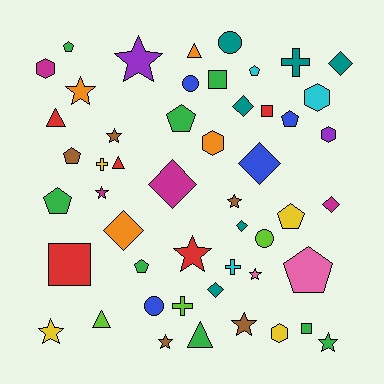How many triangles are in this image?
There are 5 triangles.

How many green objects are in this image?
There are 8 green objects.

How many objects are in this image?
There are 50 objects.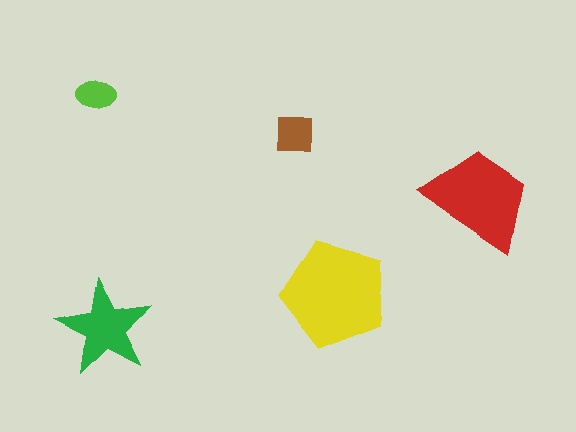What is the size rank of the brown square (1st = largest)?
4th.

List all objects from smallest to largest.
The lime ellipse, the brown square, the green star, the red trapezoid, the yellow pentagon.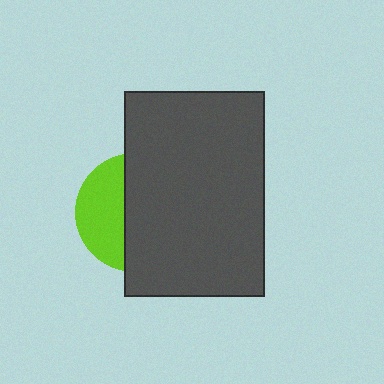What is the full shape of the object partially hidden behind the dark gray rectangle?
The partially hidden object is a lime circle.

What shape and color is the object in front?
The object in front is a dark gray rectangle.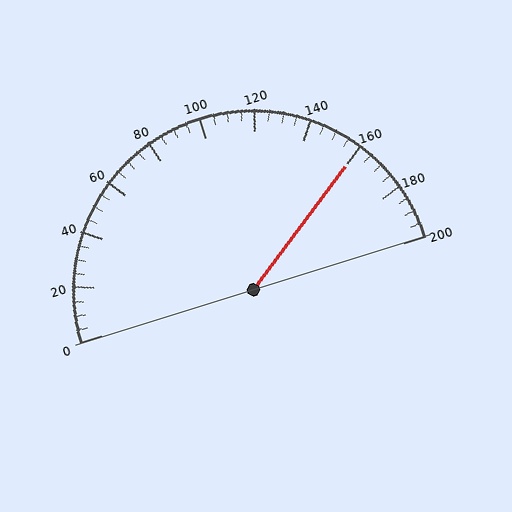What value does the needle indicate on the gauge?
The needle indicates approximately 160.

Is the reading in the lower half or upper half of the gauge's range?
The reading is in the upper half of the range (0 to 200).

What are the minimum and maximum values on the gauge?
The gauge ranges from 0 to 200.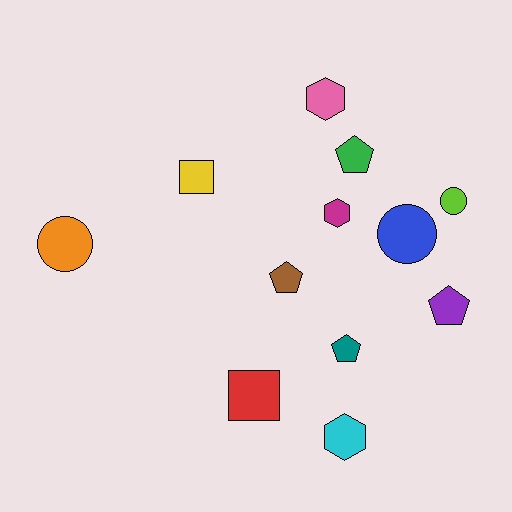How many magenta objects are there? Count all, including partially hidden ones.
There is 1 magenta object.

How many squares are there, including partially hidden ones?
There are 2 squares.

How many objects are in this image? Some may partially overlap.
There are 12 objects.